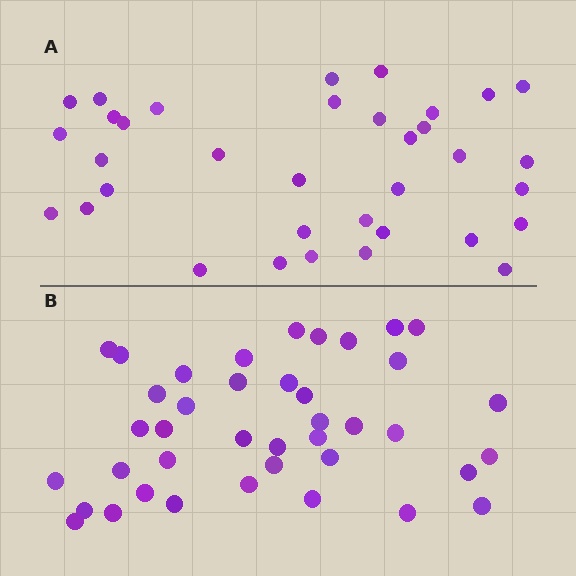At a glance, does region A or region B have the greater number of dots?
Region B (the bottom region) has more dots.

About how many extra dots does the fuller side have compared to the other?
Region B has about 5 more dots than region A.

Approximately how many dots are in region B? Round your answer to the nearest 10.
About 40 dots.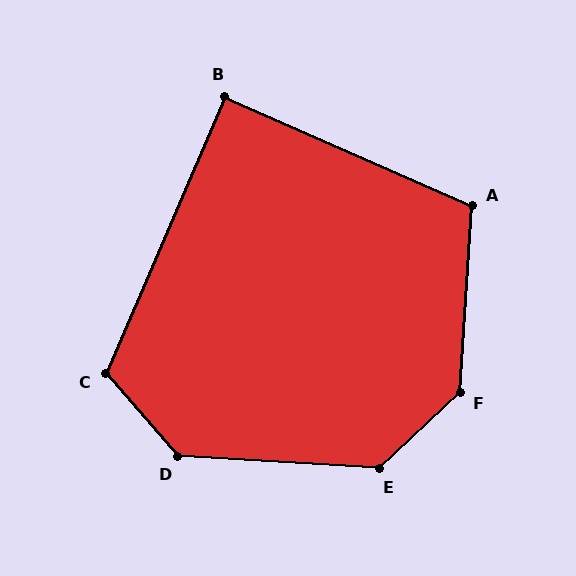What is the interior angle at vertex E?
Approximately 134 degrees (obtuse).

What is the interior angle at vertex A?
Approximately 110 degrees (obtuse).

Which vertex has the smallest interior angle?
B, at approximately 89 degrees.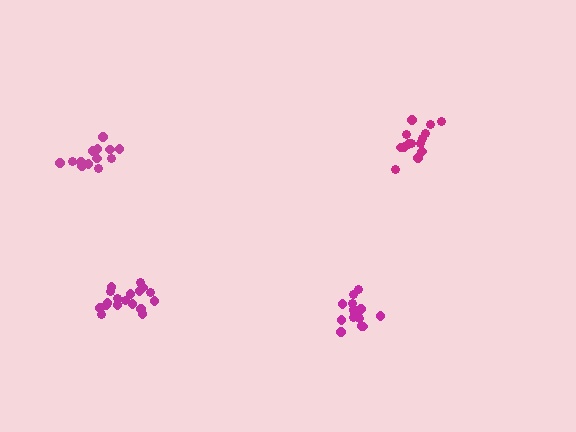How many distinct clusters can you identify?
There are 4 distinct clusters.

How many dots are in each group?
Group 1: 18 dots, Group 2: 14 dots, Group 3: 17 dots, Group 4: 13 dots (62 total).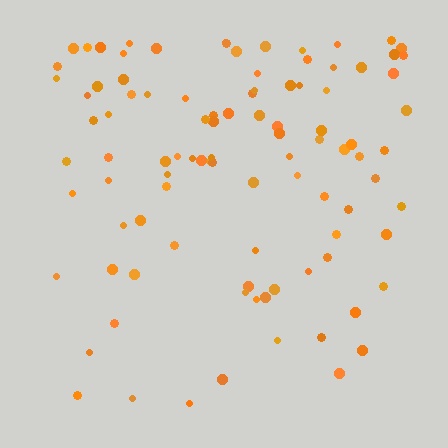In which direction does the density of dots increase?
From bottom to top, with the top side densest.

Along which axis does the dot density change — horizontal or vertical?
Vertical.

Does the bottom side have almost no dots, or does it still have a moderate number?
Still a moderate number, just noticeably fewer than the top.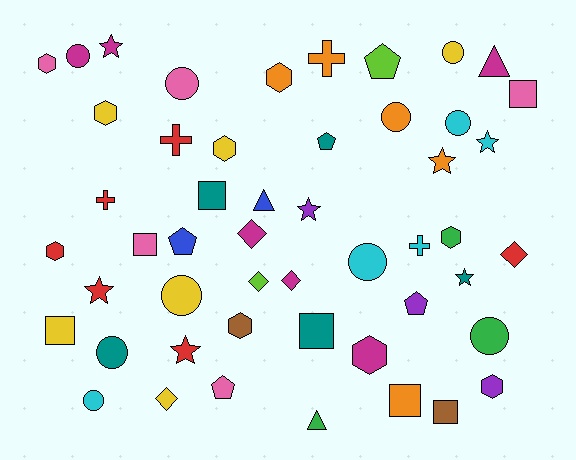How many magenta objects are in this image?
There are 6 magenta objects.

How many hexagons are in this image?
There are 9 hexagons.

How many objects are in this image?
There are 50 objects.